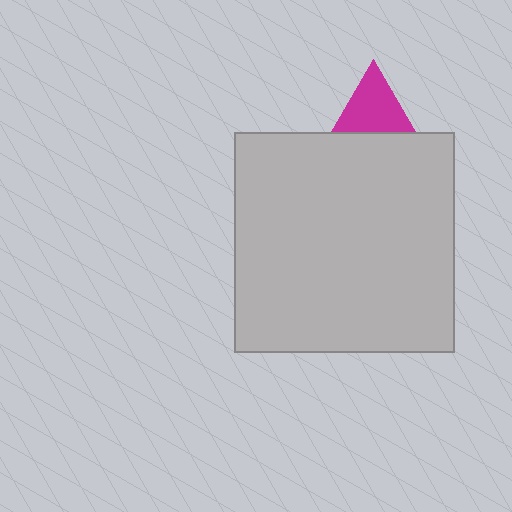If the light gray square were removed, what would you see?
You would see the complete magenta triangle.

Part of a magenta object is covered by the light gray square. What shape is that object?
It is a triangle.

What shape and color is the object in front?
The object in front is a light gray square.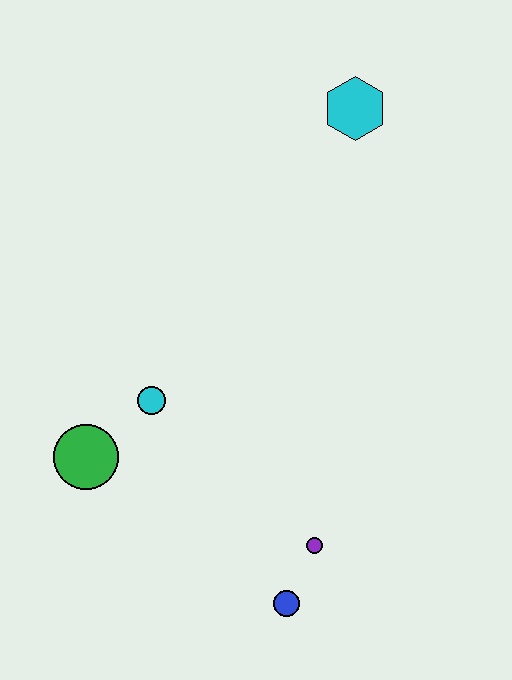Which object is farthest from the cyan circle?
The cyan hexagon is farthest from the cyan circle.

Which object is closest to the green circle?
The cyan circle is closest to the green circle.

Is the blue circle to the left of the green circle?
No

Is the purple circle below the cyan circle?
Yes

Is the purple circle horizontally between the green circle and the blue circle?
No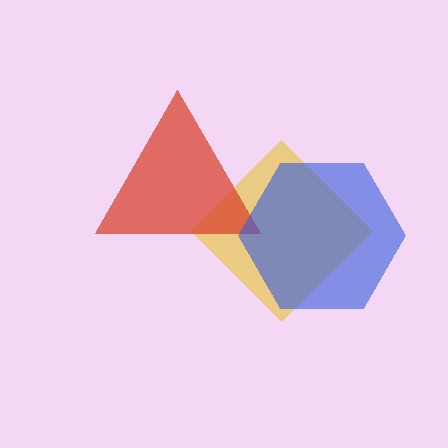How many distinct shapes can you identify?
There are 3 distinct shapes: a yellow diamond, a red triangle, a blue hexagon.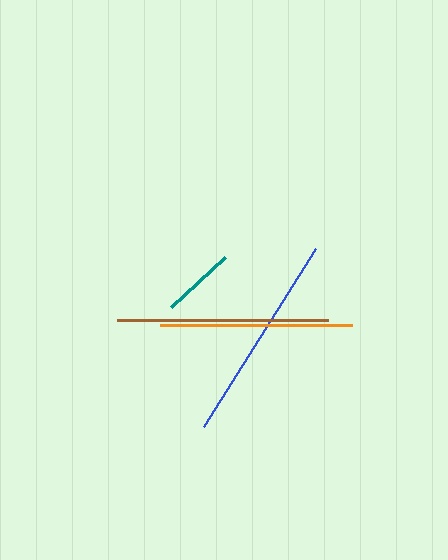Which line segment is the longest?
The brown line is the longest at approximately 211 pixels.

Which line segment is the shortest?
The teal line is the shortest at approximately 74 pixels.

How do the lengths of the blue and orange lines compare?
The blue and orange lines are approximately the same length.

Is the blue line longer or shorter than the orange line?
The blue line is longer than the orange line.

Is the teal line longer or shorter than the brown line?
The brown line is longer than the teal line.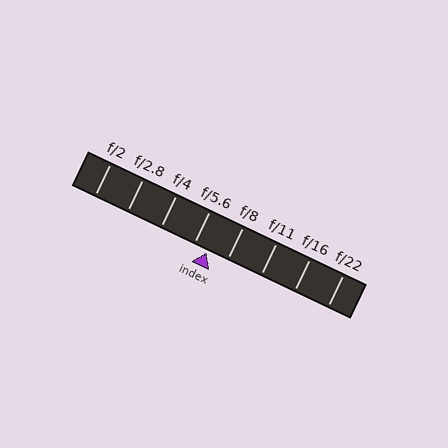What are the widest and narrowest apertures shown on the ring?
The widest aperture shown is f/2 and the narrowest is f/22.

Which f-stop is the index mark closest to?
The index mark is closest to f/5.6.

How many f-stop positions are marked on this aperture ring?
There are 8 f-stop positions marked.